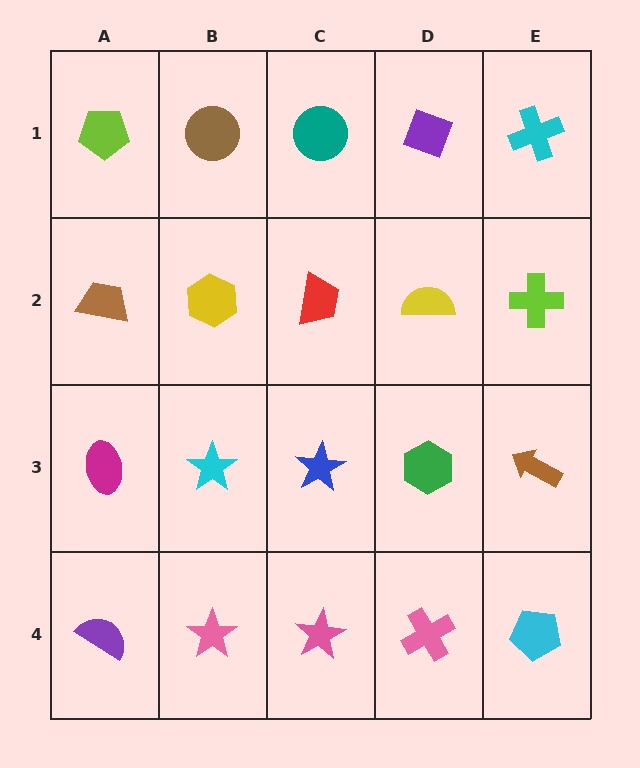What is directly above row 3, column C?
A red trapezoid.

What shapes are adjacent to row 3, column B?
A yellow hexagon (row 2, column B), a pink star (row 4, column B), a magenta ellipse (row 3, column A), a blue star (row 3, column C).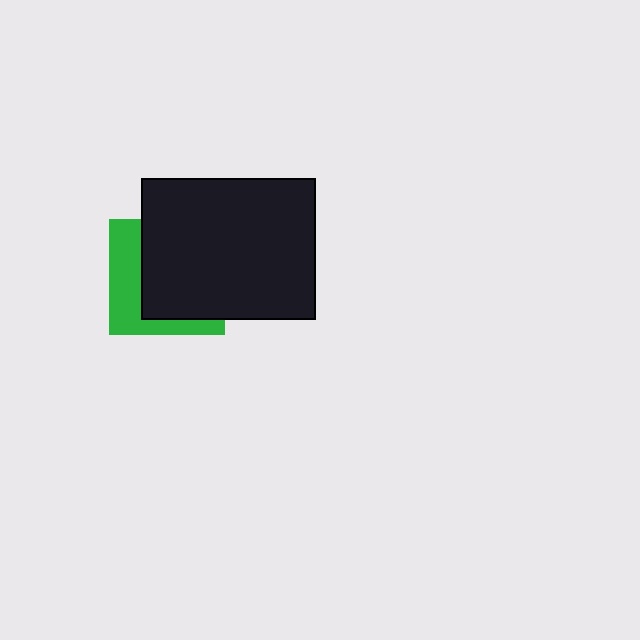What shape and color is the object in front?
The object in front is a black rectangle.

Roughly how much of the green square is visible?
A small part of it is visible (roughly 38%).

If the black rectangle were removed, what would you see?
You would see the complete green square.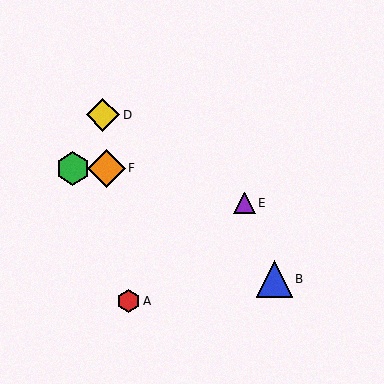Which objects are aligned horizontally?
Objects C, F are aligned horizontally.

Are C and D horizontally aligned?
No, C is at y≈168 and D is at y≈115.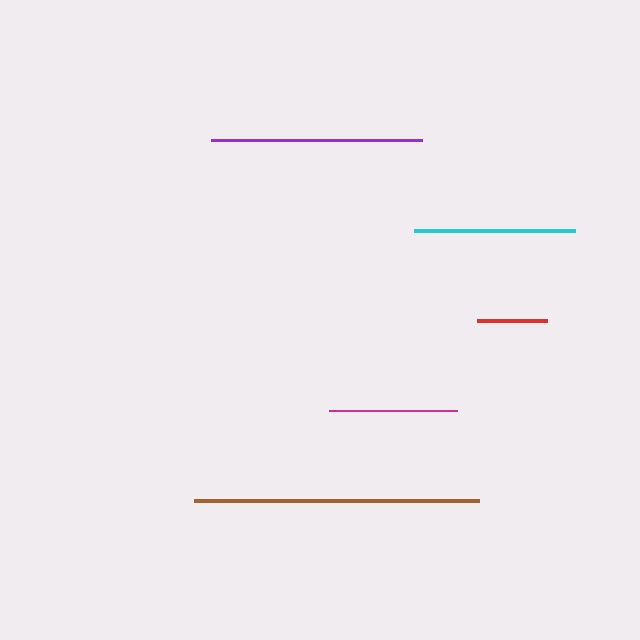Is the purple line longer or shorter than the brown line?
The brown line is longer than the purple line.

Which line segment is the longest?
The brown line is the longest at approximately 285 pixels.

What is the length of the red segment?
The red segment is approximately 69 pixels long.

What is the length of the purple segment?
The purple segment is approximately 211 pixels long.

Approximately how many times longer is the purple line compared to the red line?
The purple line is approximately 3.0 times the length of the red line.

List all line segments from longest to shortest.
From longest to shortest: brown, purple, cyan, magenta, red.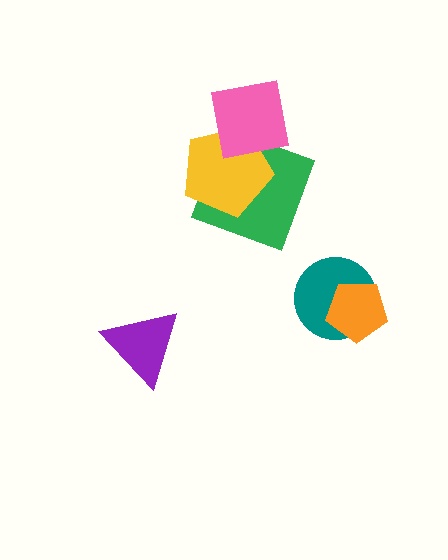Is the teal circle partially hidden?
Yes, it is partially covered by another shape.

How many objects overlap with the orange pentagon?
1 object overlaps with the orange pentagon.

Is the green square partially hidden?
Yes, it is partially covered by another shape.